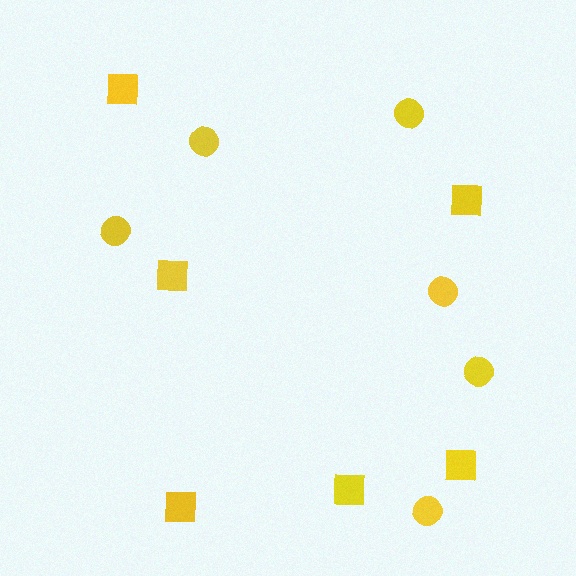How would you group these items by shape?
There are 2 groups: one group of circles (6) and one group of squares (6).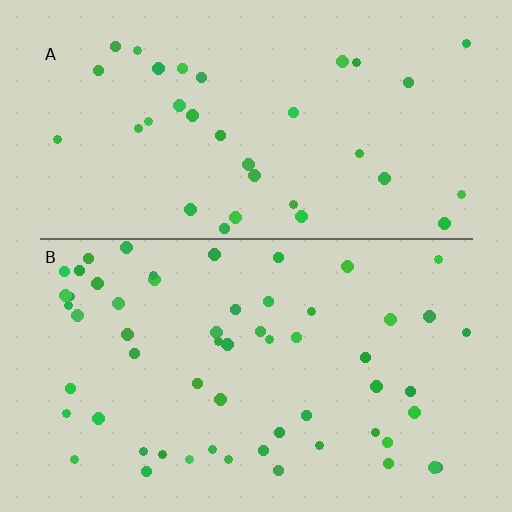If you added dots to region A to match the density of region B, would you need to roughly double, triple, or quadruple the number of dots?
Approximately double.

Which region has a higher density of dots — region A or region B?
B (the bottom).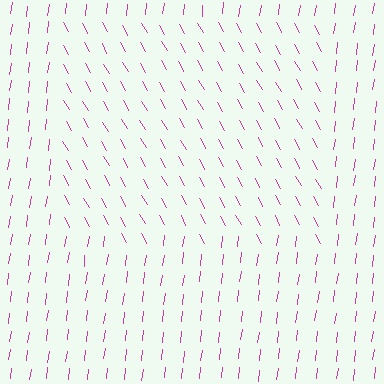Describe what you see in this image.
The image is filled with small magenta line segments. A rectangle region in the image has lines oriented differently from the surrounding lines, creating a visible texture boundary.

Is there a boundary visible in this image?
Yes, there is a texture boundary formed by a change in line orientation.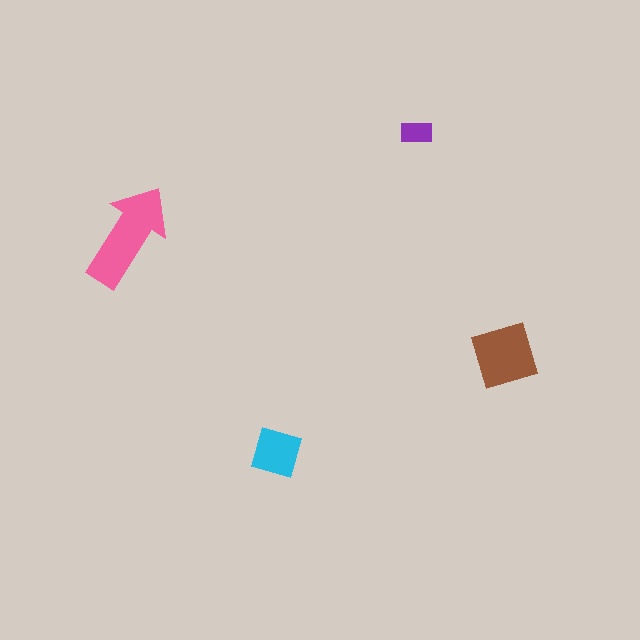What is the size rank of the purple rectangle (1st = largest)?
4th.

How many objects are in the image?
There are 4 objects in the image.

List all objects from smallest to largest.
The purple rectangle, the cyan diamond, the brown square, the pink arrow.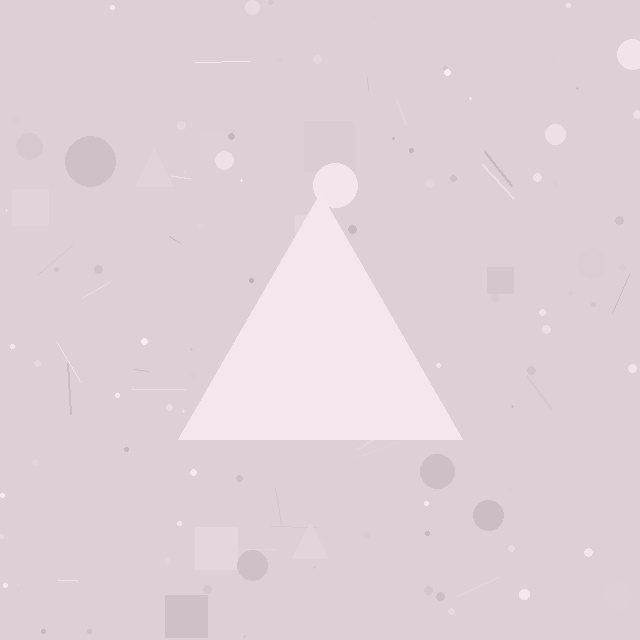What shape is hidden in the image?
A triangle is hidden in the image.